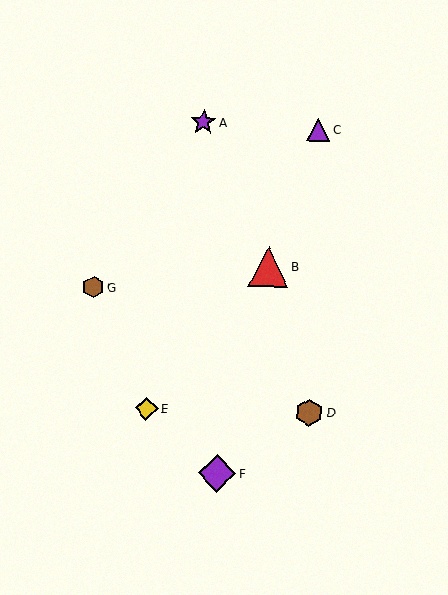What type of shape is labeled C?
Shape C is a purple triangle.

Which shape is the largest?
The red triangle (labeled B) is the largest.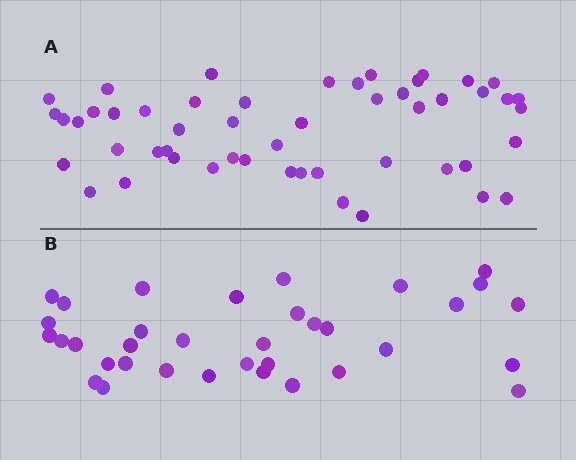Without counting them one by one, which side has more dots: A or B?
Region A (the top region) has more dots.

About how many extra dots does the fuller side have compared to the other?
Region A has approximately 15 more dots than region B.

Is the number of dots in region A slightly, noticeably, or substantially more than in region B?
Region A has substantially more. The ratio is roughly 1.5 to 1.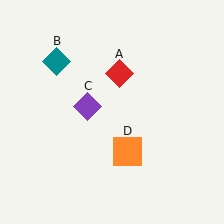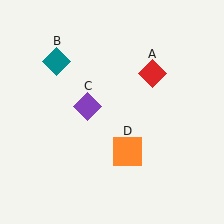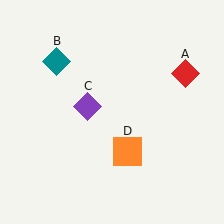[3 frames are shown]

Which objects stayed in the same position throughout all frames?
Teal diamond (object B) and purple diamond (object C) and orange square (object D) remained stationary.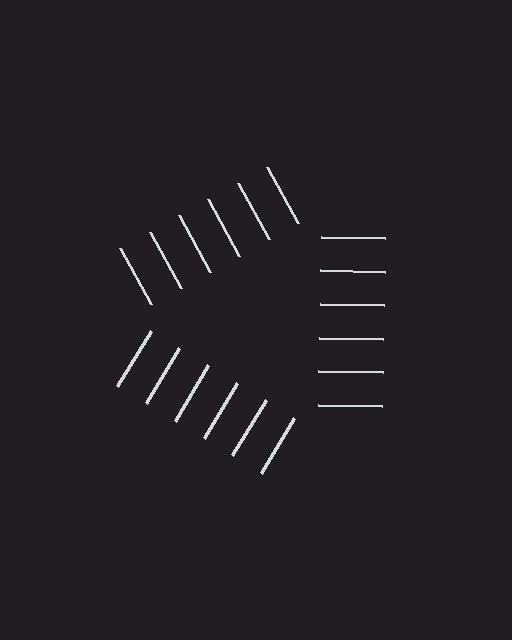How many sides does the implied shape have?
3 sides — the line-ends trace a triangle.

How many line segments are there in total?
18 — 6 along each of the 3 edges.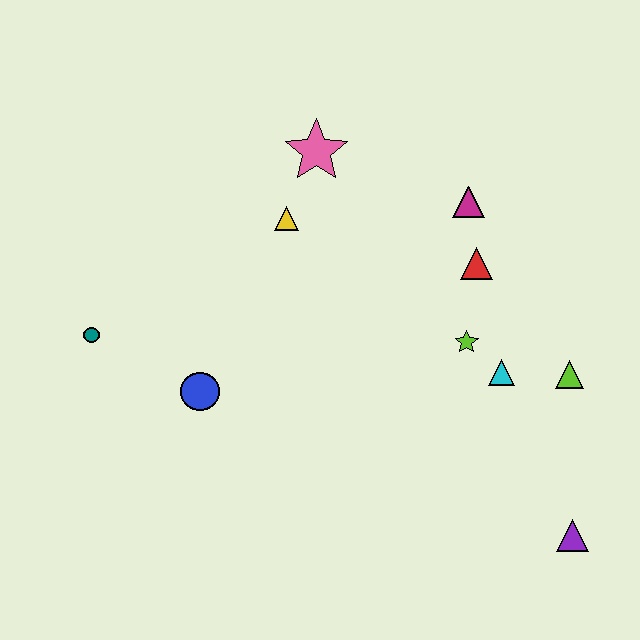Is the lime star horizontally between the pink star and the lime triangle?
Yes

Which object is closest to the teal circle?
The blue circle is closest to the teal circle.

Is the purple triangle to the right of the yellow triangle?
Yes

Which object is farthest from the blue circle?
The purple triangle is farthest from the blue circle.